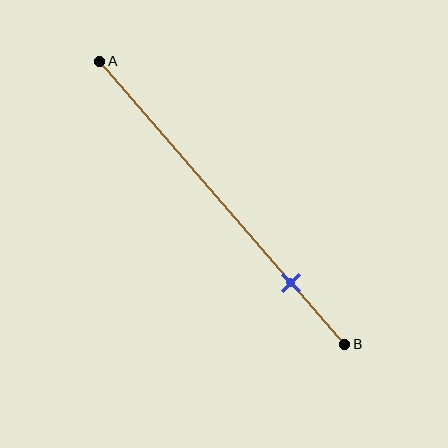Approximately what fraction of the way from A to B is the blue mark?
The blue mark is approximately 80% of the way from A to B.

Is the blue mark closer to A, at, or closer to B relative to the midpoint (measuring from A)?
The blue mark is closer to point B than the midpoint of segment AB.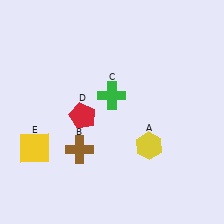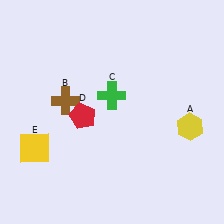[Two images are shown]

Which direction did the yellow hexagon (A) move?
The yellow hexagon (A) moved right.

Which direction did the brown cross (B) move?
The brown cross (B) moved up.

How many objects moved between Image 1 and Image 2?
2 objects moved between the two images.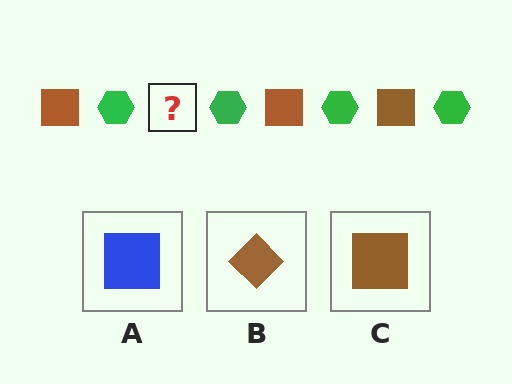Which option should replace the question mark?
Option C.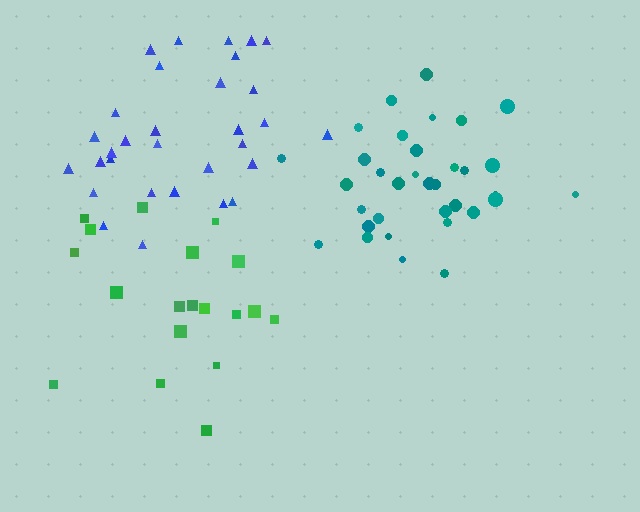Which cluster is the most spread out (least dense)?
Green.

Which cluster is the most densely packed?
Teal.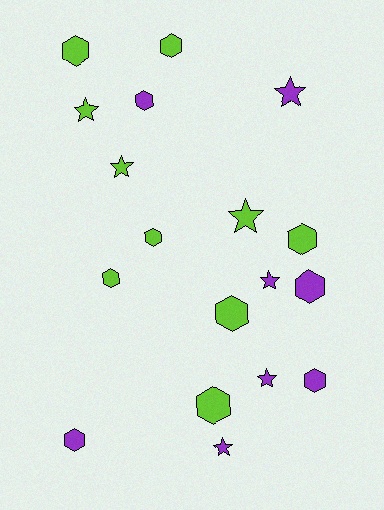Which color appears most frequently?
Lime, with 10 objects.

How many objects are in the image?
There are 18 objects.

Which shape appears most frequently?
Hexagon, with 11 objects.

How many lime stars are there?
There are 3 lime stars.